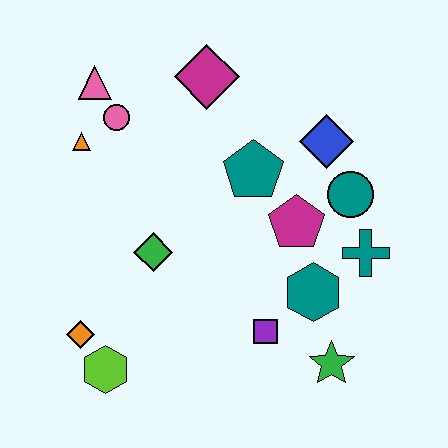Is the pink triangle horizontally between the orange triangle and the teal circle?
Yes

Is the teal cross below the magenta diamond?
Yes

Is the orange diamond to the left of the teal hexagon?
Yes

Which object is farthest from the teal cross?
The pink triangle is farthest from the teal cross.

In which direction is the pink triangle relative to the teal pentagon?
The pink triangle is to the left of the teal pentagon.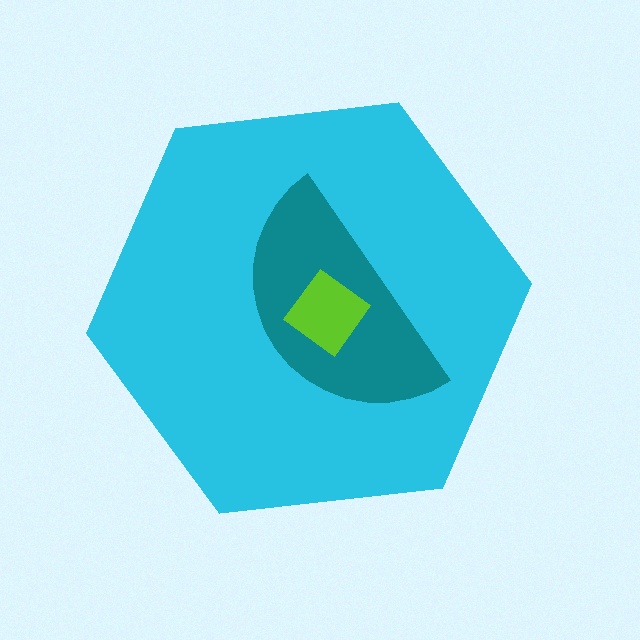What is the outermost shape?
The cyan hexagon.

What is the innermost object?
The lime diamond.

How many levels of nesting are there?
3.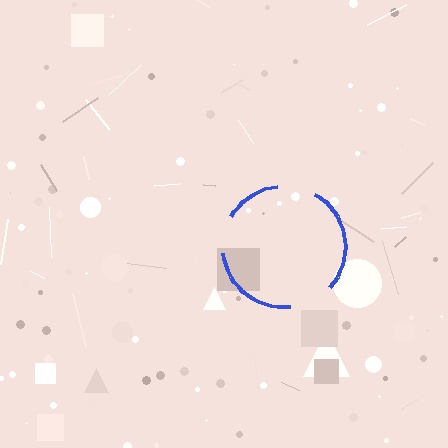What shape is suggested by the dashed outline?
The dashed outline suggests a circle.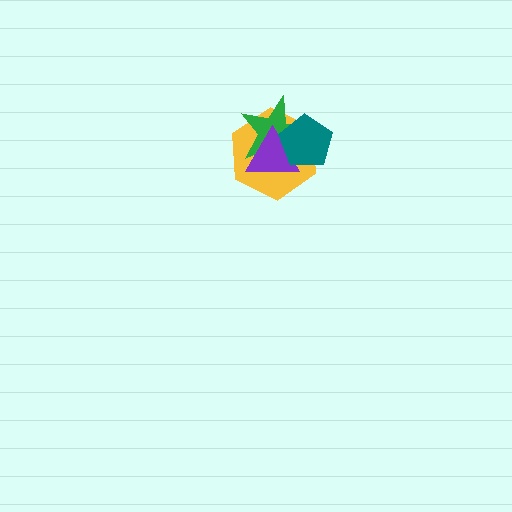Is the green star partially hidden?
Yes, it is partially covered by another shape.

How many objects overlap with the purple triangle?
3 objects overlap with the purple triangle.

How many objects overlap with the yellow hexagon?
3 objects overlap with the yellow hexagon.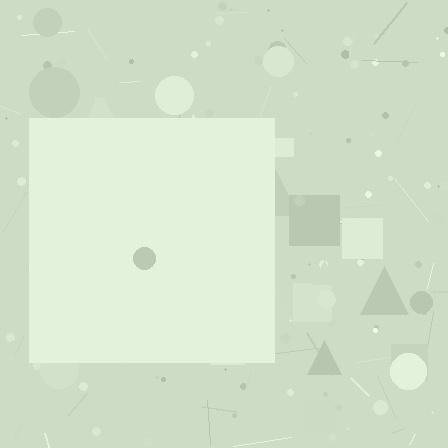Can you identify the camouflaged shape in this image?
The camouflaged shape is a square.